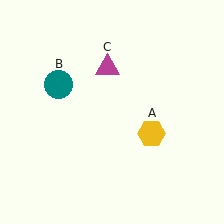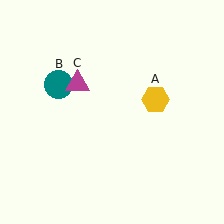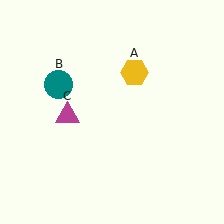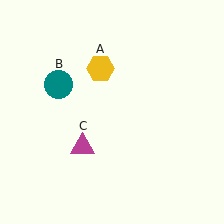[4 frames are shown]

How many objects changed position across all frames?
2 objects changed position: yellow hexagon (object A), magenta triangle (object C).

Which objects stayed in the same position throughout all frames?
Teal circle (object B) remained stationary.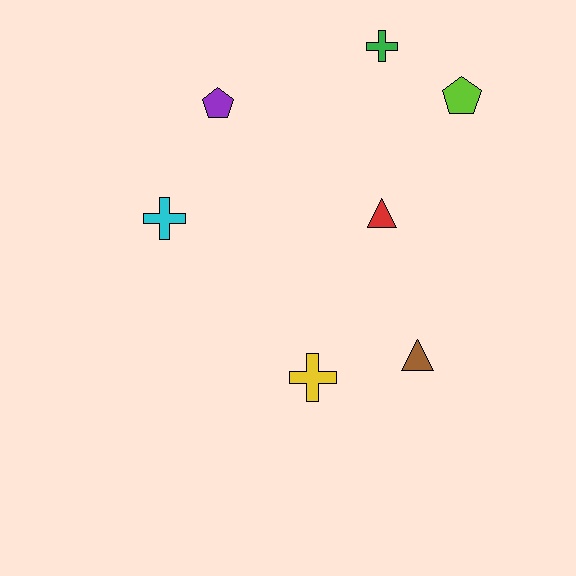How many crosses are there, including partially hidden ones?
There are 3 crosses.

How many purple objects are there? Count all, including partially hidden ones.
There is 1 purple object.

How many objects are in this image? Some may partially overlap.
There are 7 objects.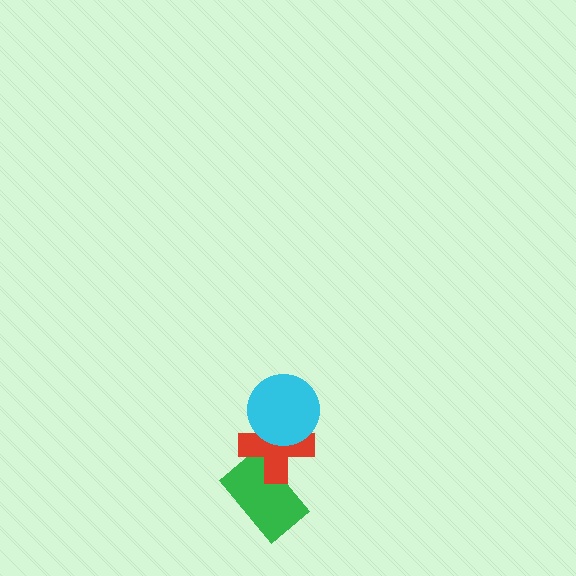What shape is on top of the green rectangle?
The red cross is on top of the green rectangle.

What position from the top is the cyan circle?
The cyan circle is 1st from the top.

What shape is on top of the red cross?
The cyan circle is on top of the red cross.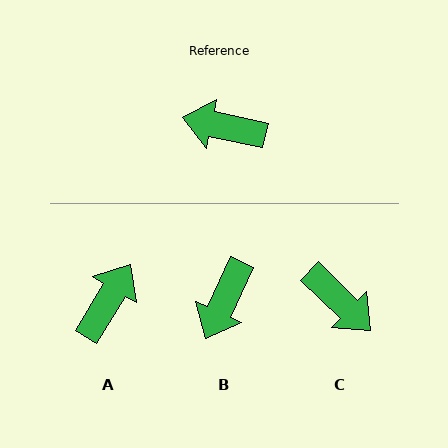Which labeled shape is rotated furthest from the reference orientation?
C, about 148 degrees away.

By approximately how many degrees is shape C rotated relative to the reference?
Approximately 148 degrees counter-clockwise.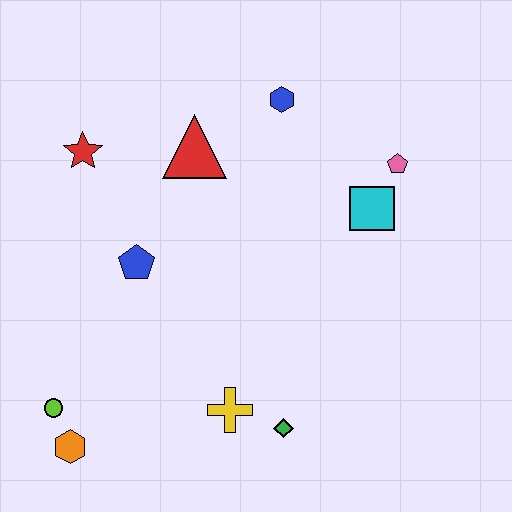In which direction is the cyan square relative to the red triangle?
The cyan square is to the right of the red triangle.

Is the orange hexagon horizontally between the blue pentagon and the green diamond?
No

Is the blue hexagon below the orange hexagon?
No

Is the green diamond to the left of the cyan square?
Yes